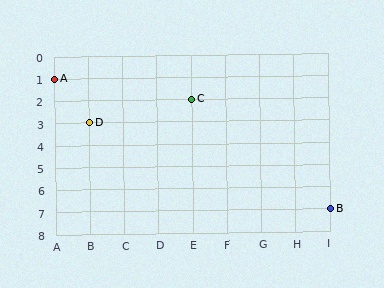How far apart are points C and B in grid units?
Points C and B are 4 columns and 5 rows apart (about 6.4 grid units diagonally).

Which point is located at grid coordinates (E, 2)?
Point C is at (E, 2).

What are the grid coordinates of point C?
Point C is at grid coordinates (E, 2).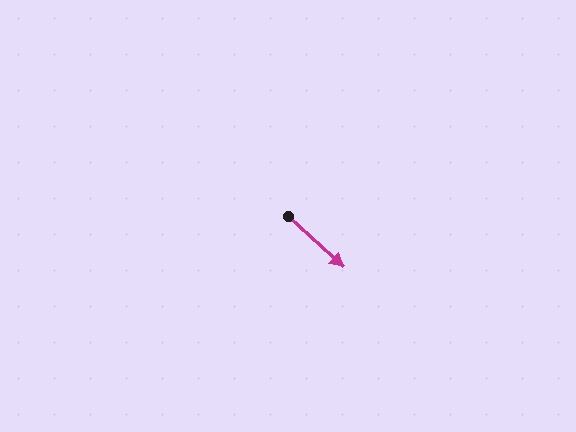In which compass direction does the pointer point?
Southeast.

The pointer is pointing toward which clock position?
Roughly 4 o'clock.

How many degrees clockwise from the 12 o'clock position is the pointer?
Approximately 133 degrees.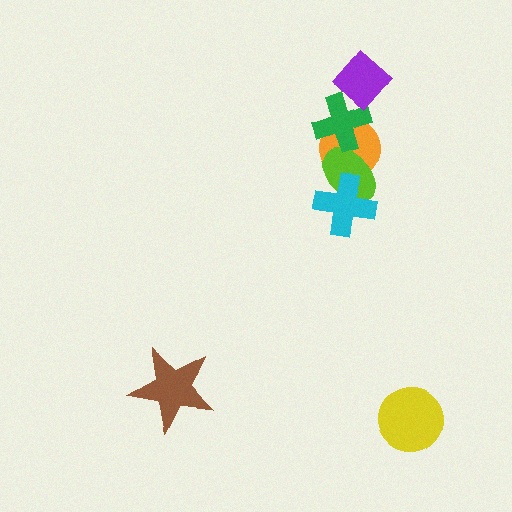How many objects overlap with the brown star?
0 objects overlap with the brown star.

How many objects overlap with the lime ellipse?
3 objects overlap with the lime ellipse.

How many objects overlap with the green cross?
3 objects overlap with the green cross.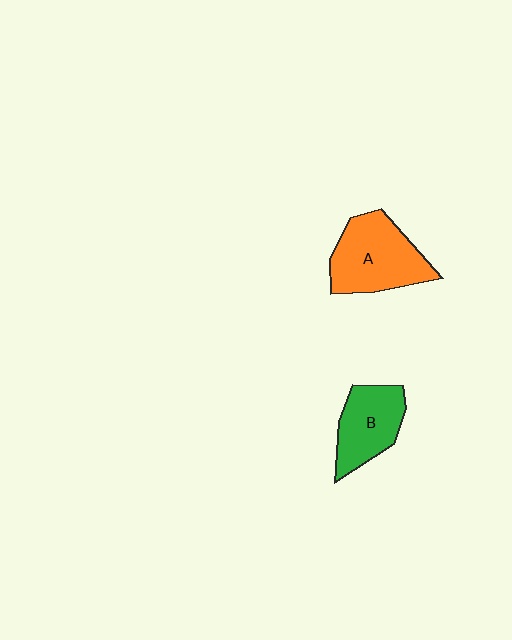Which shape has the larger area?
Shape A (orange).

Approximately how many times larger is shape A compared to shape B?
Approximately 1.3 times.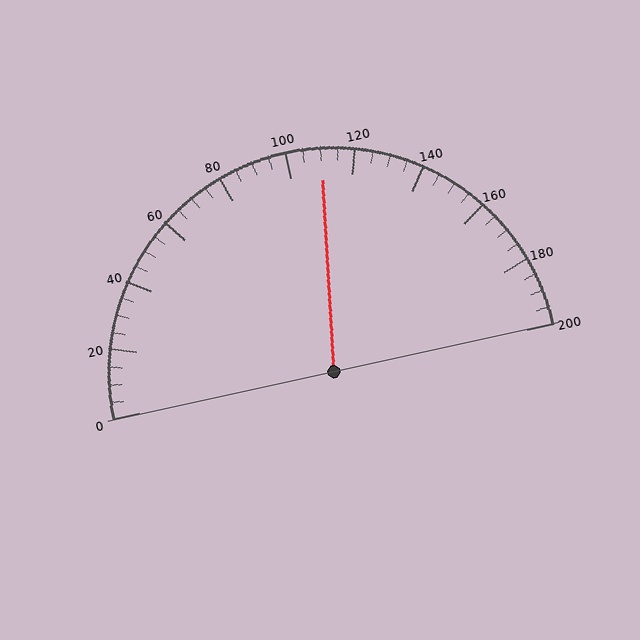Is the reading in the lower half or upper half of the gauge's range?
The reading is in the upper half of the range (0 to 200).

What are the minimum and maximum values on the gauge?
The gauge ranges from 0 to 200.